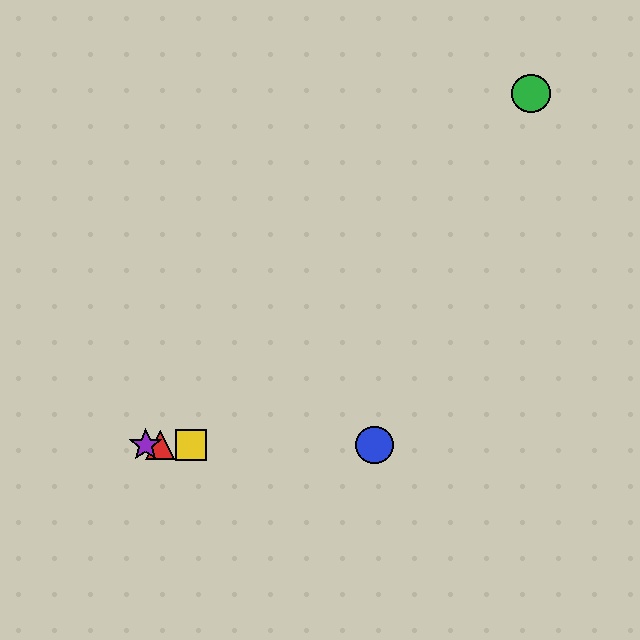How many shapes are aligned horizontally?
4 shapes (the red triangle, the blue circle, the yellow square, the purple star) are aligned horizontally.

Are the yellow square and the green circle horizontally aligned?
No, the yellow square is at y≈445 and the green circle is at y≈94.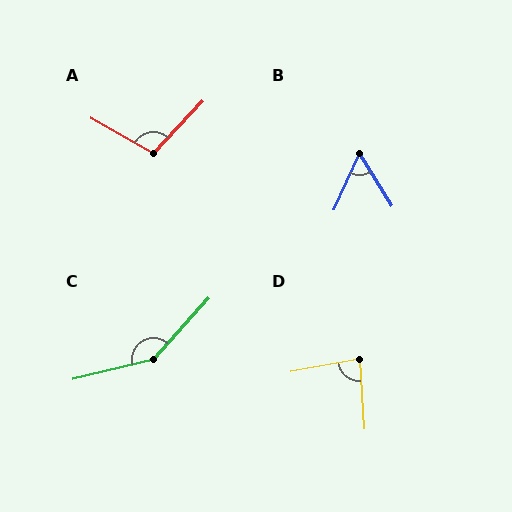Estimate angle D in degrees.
Approximately 83 degrees.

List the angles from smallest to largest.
B (56°), D (83°), A (104°), C (146°).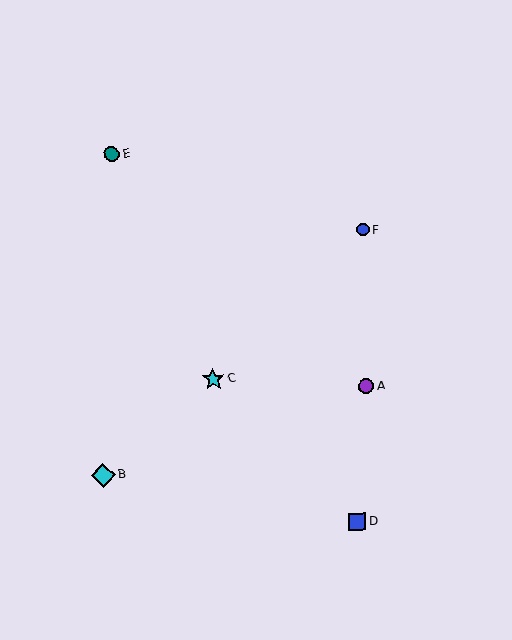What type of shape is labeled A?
Shape A is a purple circle.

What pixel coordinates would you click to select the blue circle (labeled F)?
Click at (363, 230) to select the blue circle F.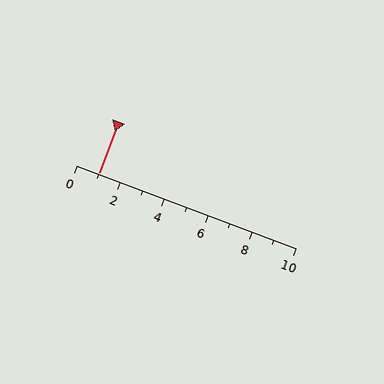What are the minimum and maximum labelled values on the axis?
The axis runs from 0 to 10.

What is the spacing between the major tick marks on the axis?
The major ticks are spaced 2 apart.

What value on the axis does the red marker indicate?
The marker indicates approximately 1.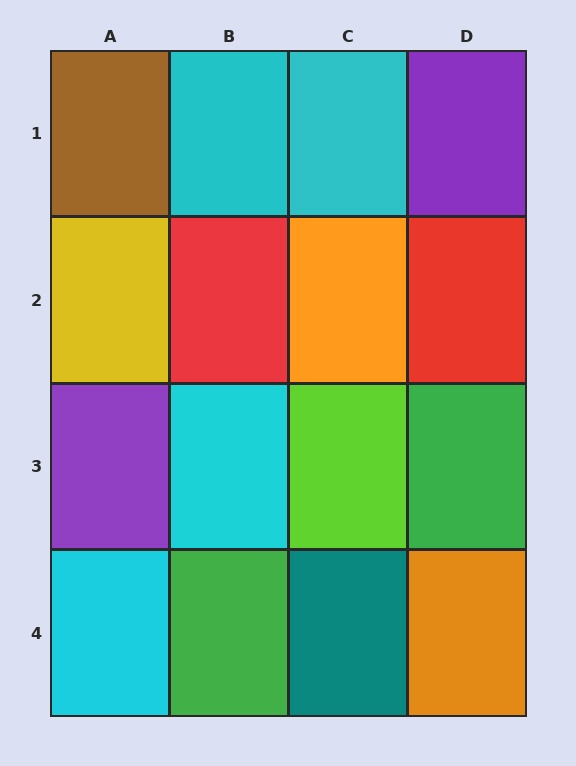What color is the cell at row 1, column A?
Brown.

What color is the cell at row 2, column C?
Orange.